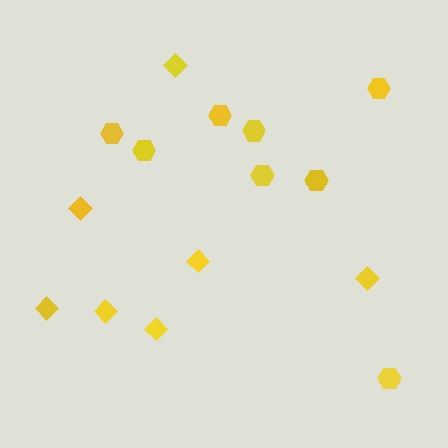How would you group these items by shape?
There are 2 groups: one group of diamonds (7) and one group of hexagons (8).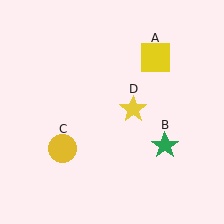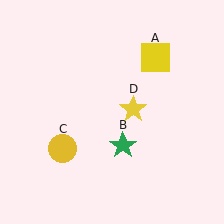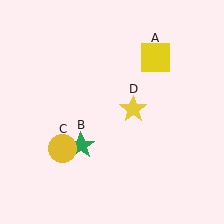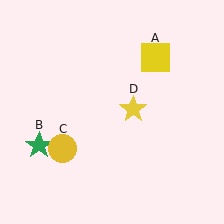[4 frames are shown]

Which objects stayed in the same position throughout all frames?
Yellow square (object A) and yellow circle (object C) and yellow star (object D) remained stationary.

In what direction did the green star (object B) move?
The green star (object B) moved left.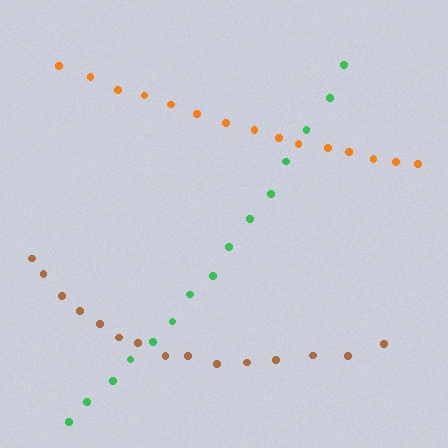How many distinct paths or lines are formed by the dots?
There are 3 distinct paths.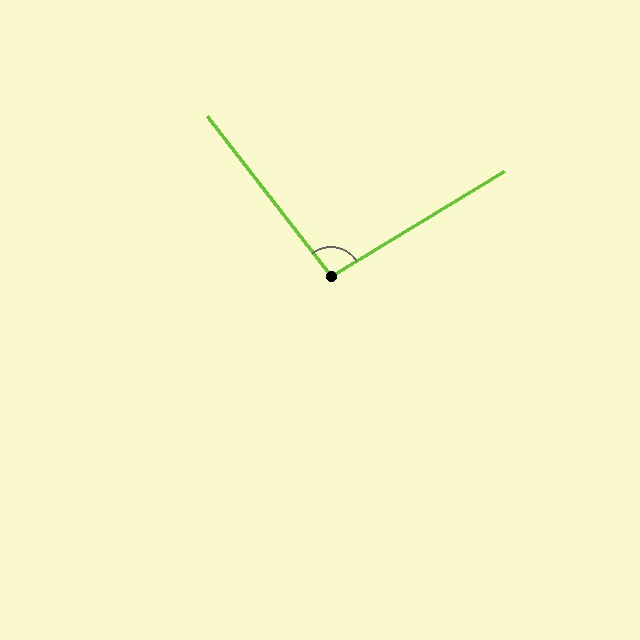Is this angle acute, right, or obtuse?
It is obtuse.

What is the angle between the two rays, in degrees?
Approximately 97 degrees.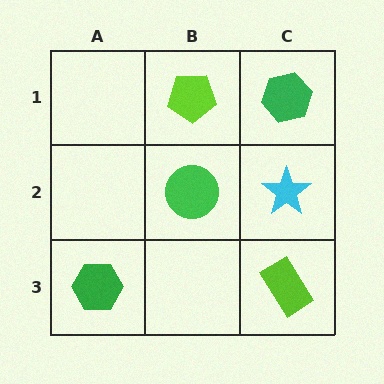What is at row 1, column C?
A green hexagon.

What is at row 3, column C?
A lime rectangle.